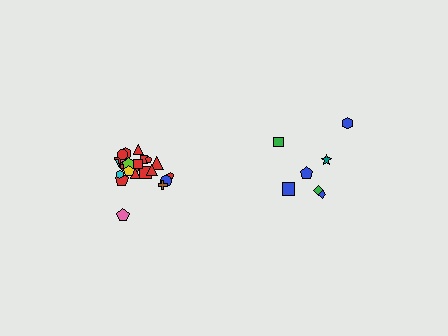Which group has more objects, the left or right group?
The left group.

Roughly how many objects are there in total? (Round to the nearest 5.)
Roughly 30 objects in total.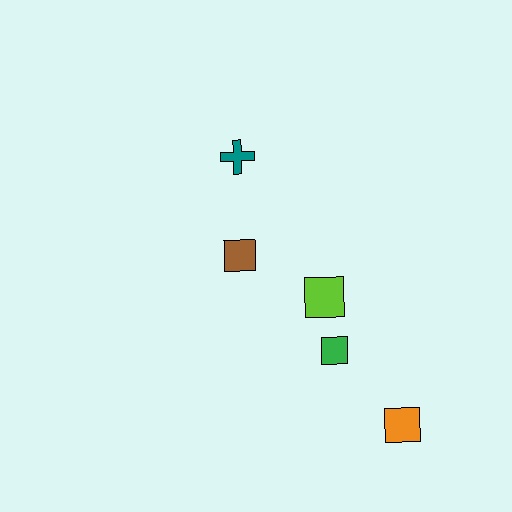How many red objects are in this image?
There are no red objects.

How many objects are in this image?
There are 5 objects.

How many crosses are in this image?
There is 1 cross.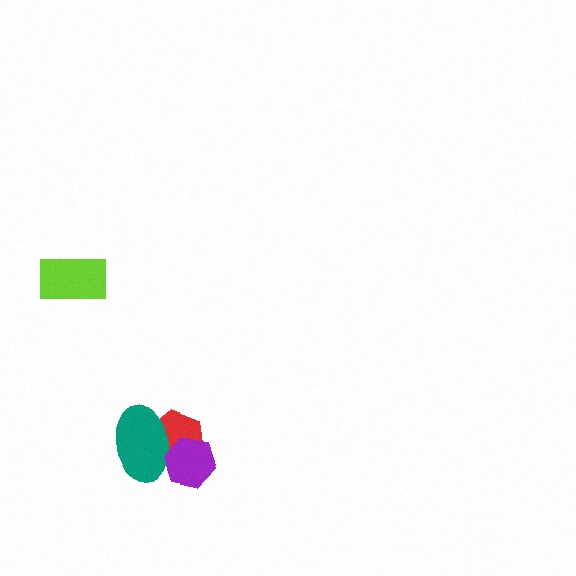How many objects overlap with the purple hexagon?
2 objects overlap with the purple hexagon.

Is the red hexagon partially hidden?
Yes, it is partially covered by another shape.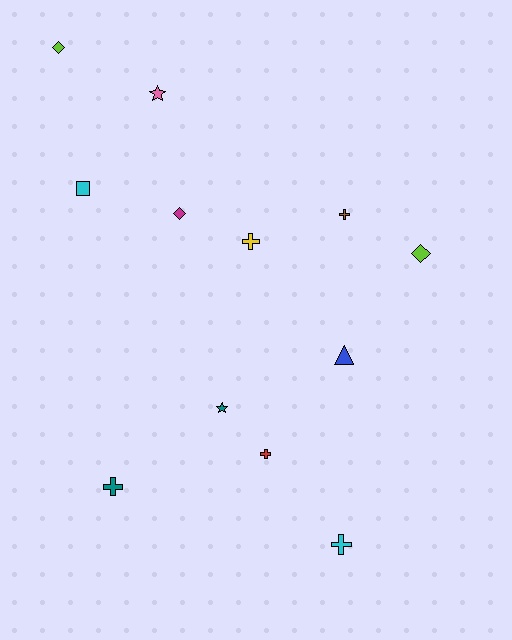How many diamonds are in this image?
There are 3 diamonds.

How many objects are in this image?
There are 12 objects.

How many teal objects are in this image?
There are 2 teal objects.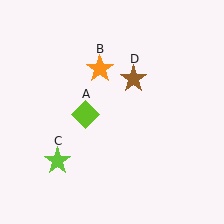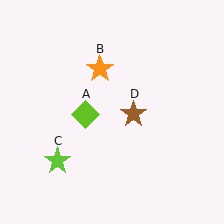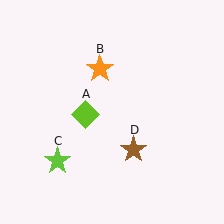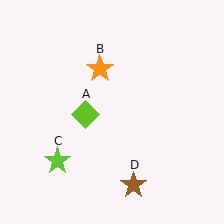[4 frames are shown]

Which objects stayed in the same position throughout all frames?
Lime diamond (object A) and orange star (object B) and lime star (object C) remained stationary.